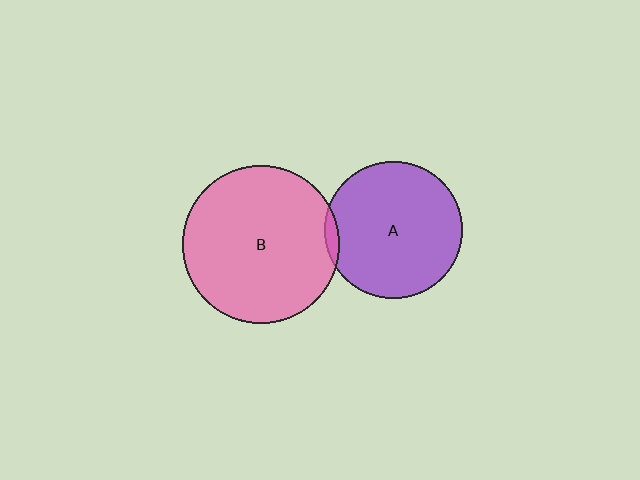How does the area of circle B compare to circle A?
Approximately 1.3 times.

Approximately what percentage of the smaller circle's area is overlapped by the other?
Approximately 5%.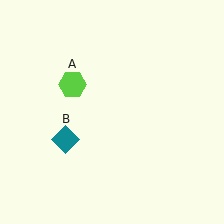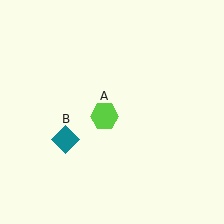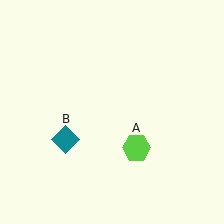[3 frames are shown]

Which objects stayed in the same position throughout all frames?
Teal diamond (object B) remained stationary.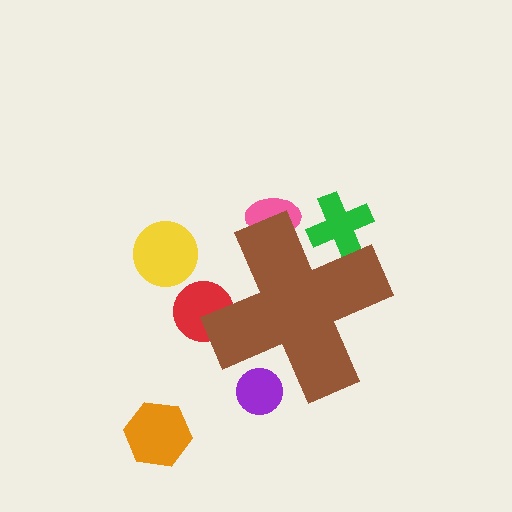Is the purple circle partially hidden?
Yes, the purple circle is partially hidden behind the brown cross.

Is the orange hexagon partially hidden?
No, the orange hexagon is fully visible.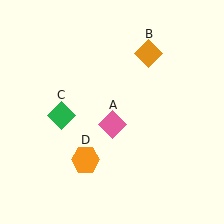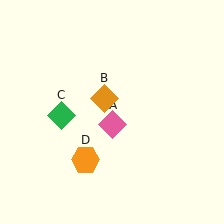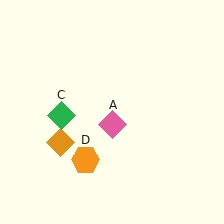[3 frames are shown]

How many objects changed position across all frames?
1 object changed position: orange diamond (object B).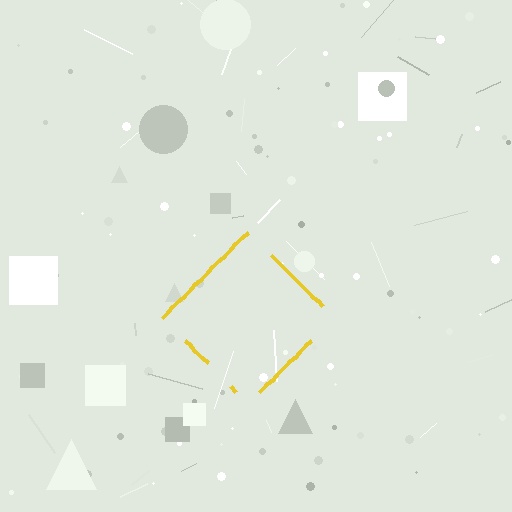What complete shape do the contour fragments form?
The contour fragments form a diamond.